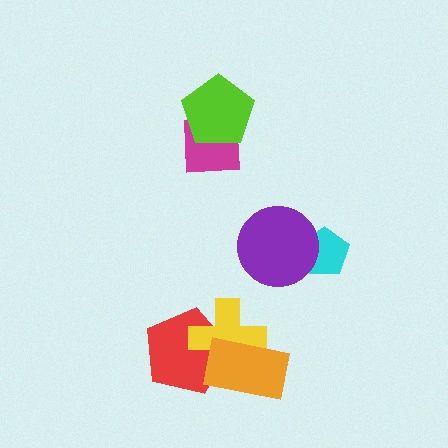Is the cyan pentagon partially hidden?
Yes, it is partially covered by another shape.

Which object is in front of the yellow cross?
The orange rectangle is in front of the yellow cross.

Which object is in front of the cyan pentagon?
The purple circle is in front of the cyan pentagon.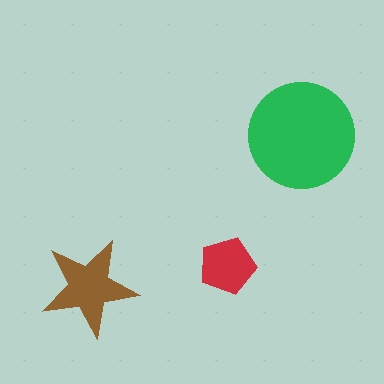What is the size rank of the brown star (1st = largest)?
2nd.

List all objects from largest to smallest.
The green circle, the brown star, the red pentagon.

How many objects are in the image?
There are 3 objects in the image.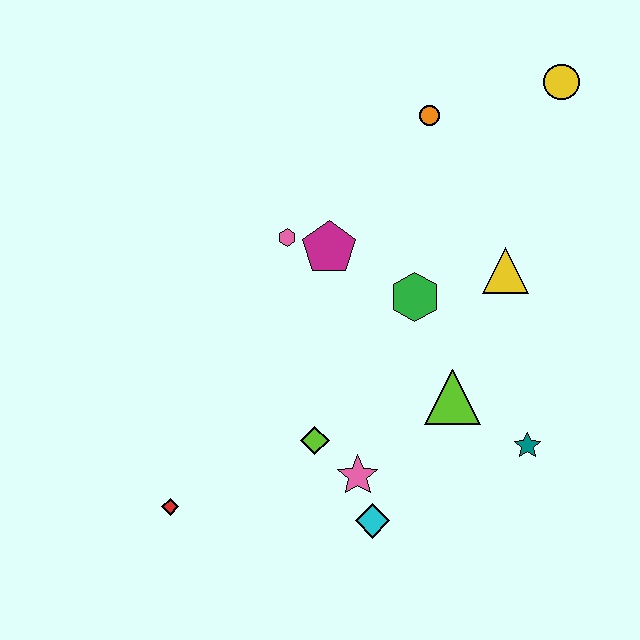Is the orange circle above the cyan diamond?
Yes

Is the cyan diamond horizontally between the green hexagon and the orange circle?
No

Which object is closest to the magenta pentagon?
The pink hexagon is closest to the magenta pentagon.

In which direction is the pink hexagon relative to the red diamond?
The pink hexagon is above the red diamond.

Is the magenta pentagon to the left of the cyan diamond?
Yes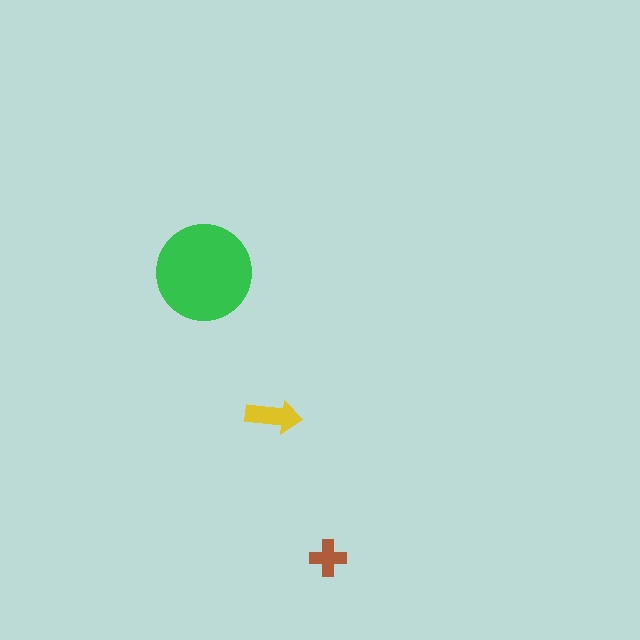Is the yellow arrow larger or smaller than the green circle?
Smaller.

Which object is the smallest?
The brown cross.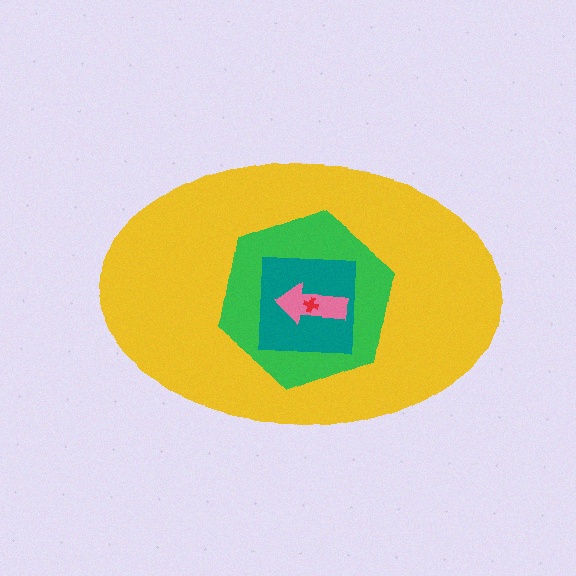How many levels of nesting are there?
5.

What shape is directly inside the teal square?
The pink arrow.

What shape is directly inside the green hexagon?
The teal square.